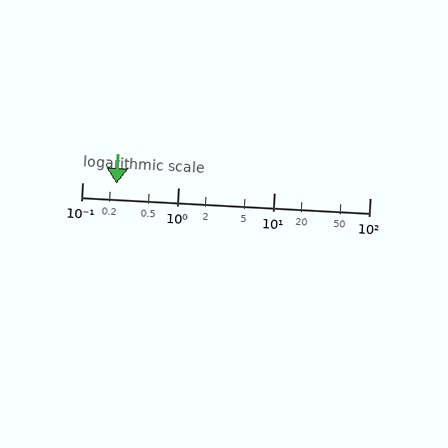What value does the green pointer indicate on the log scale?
The pointer indicates approximately 0.23.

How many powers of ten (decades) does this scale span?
The scale spans 3 decades, from 0.1 to 100.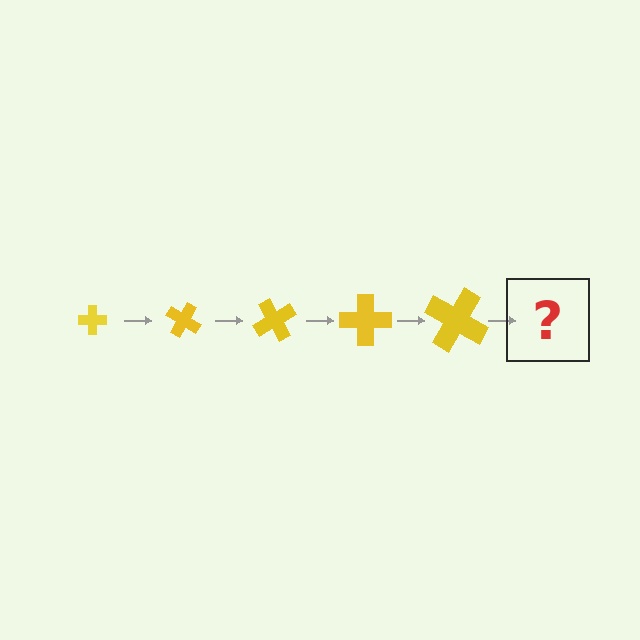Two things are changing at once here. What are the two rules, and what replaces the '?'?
The two rules are that the cross grows larger each step and it rotates 30 degrees each step. The '?' should be a cross, larger than the previous one and rotated 150 degrees from the start.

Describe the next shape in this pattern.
It should be a cross, larger than the previous one and rotated 150 degrees from the start.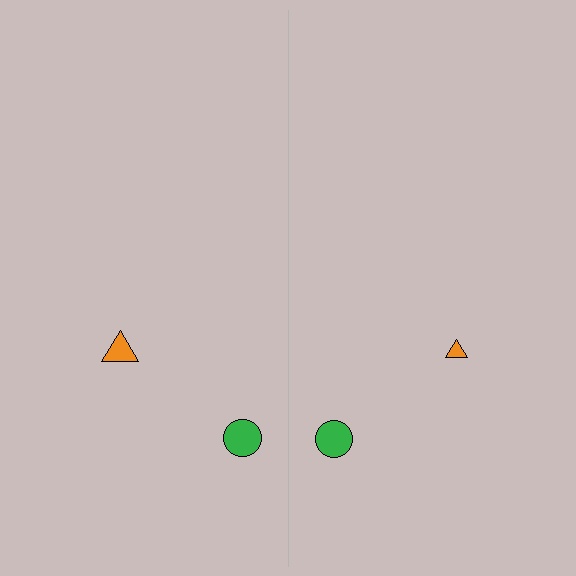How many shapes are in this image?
There are 4 shapes in this image.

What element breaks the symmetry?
The orange triangle on the right side has a different size than its mirror counterpart.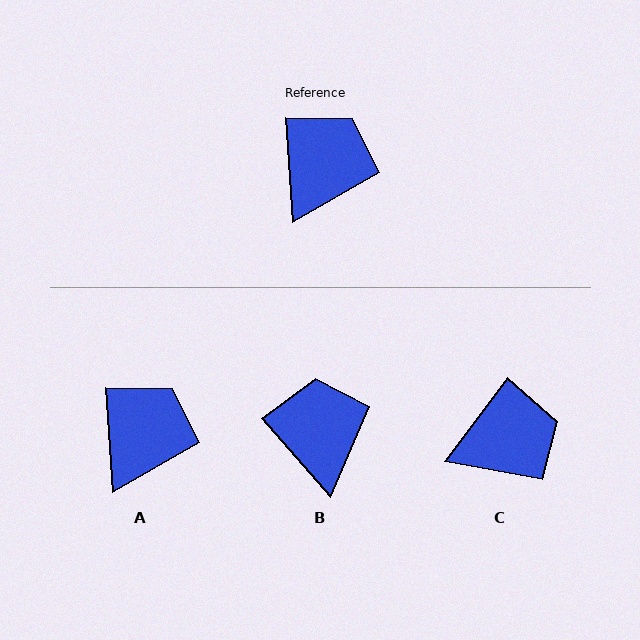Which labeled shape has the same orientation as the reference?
A.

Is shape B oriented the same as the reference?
No, it is off by about 37 degrees.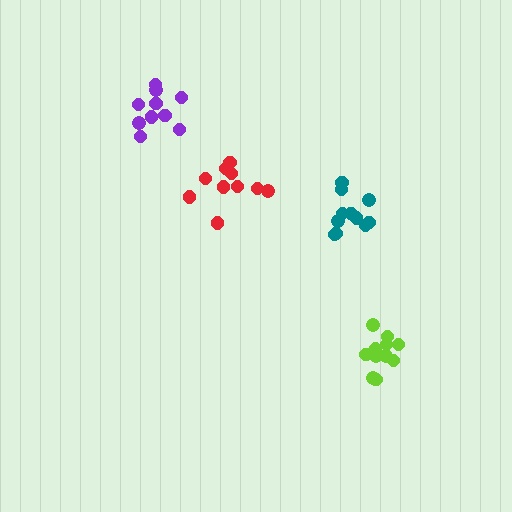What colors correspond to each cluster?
The clusters are colored: purple, red, teal, lime.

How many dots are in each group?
Group 1: 10 dots, Group 2: 10 dots, Group 3: 11 dots, Group 4: 11 dots (42 total).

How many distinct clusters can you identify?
There are 4 distinct clusters.